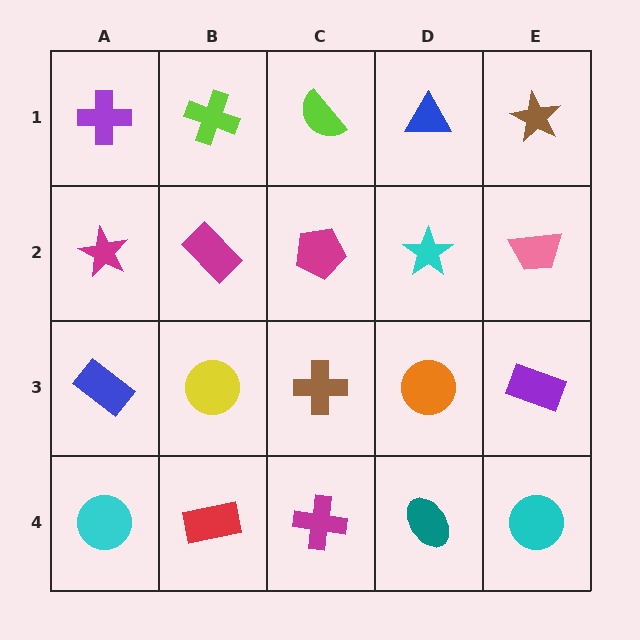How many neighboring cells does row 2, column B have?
4.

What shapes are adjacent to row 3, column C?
A magenta pentagon (row 2, column C), a magenta cross (row 4, column C), a yellow circle (row 3, column B), an orange circle (row 3, column D).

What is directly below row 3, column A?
A cyan circle.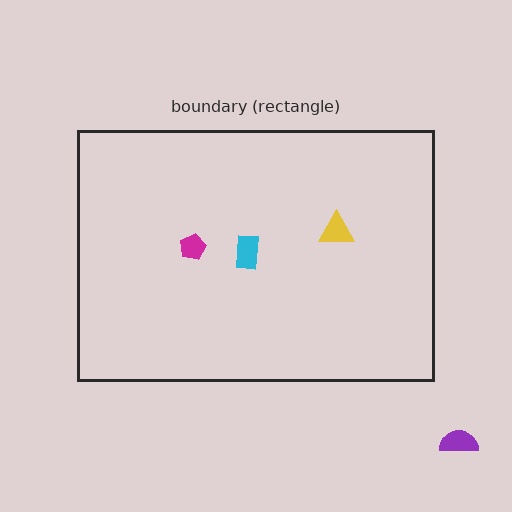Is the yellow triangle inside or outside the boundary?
Inside.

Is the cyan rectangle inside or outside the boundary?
Inside.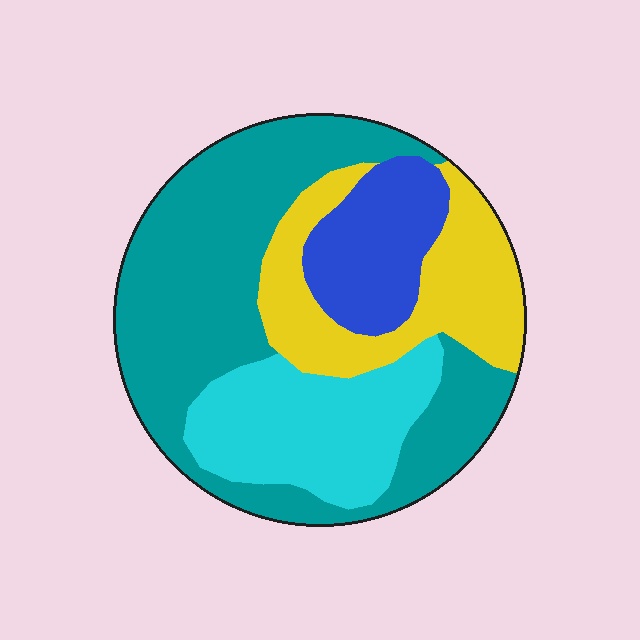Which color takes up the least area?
Blue, at roughly 15%.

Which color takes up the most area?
Teal, at roughly 45%.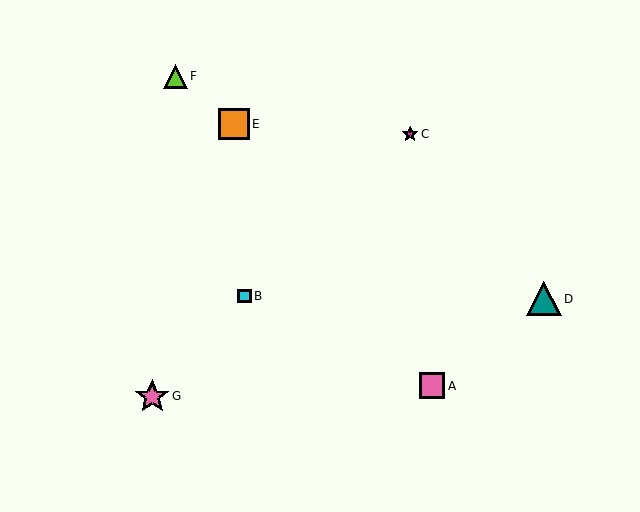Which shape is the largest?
The pink star (labeled G) is the largest.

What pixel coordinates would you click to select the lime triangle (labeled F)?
Click at (176, 76) to select the lime triangle F.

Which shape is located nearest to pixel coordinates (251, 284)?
The cyan square (labeled B) at (244, 296) is nearest to that location.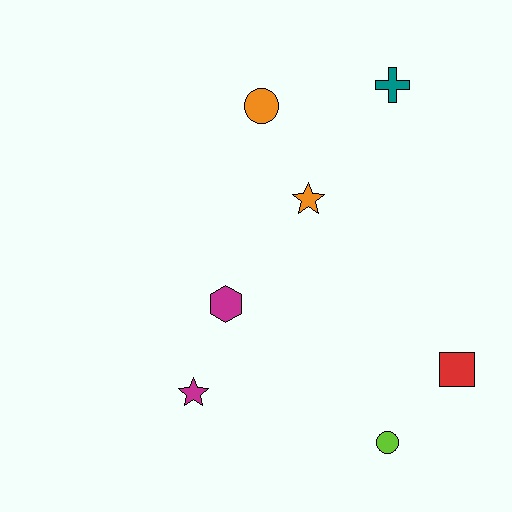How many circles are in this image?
There are 2 circles.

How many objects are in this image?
There are 7 objects.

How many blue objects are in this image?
There are no blue objects.